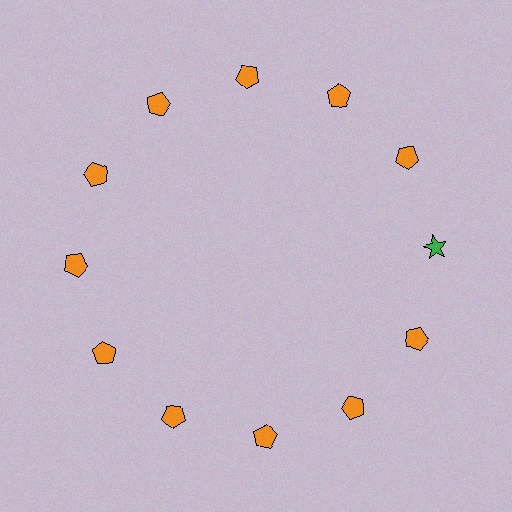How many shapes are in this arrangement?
There are 12 shapes arranged in a ring pattern.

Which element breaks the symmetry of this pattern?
The green star at roughly the 3 o'clock position breaks the symmetry. All other shapes are orange pentagons.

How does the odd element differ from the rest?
It differs in both color (green instead of orange) and shape (star instead of pentagon).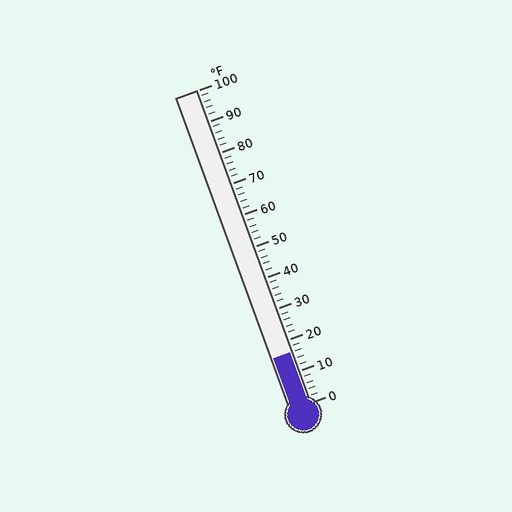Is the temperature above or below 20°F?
The temperature is below 20°F.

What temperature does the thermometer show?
The thermometer shows approximately 16°F.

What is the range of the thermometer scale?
The thermometer scale ranges from 0°F to 100°F.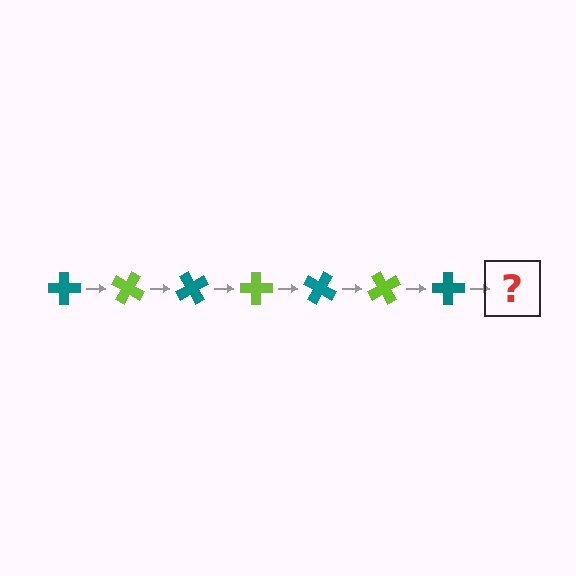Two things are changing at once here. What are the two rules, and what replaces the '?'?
The two rules are that it rotates 30 degrees each step and the color cycles through teal and lime. The '?' should be a lime cross, rotated 210 degrees from the start.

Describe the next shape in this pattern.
It should be a lime cross, rotated 210 degrees from the start.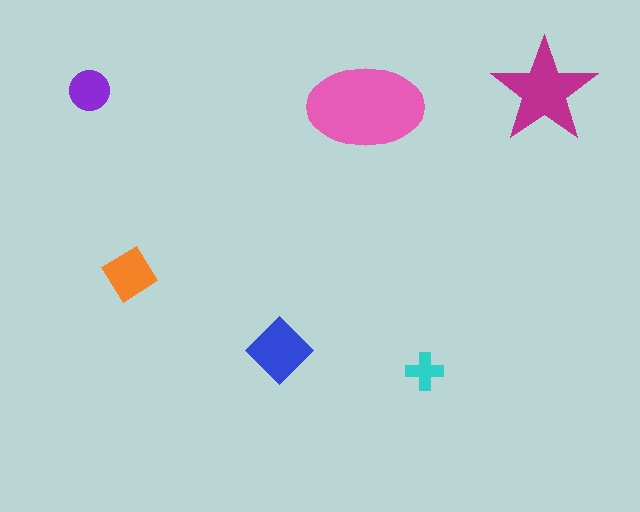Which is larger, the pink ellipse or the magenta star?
The pink ellipse.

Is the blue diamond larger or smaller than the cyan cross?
Larger.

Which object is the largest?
The pink ellipse.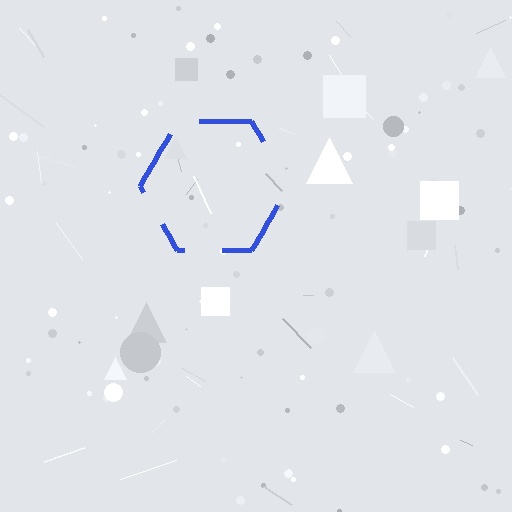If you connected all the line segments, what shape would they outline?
They would outline a hexagon.